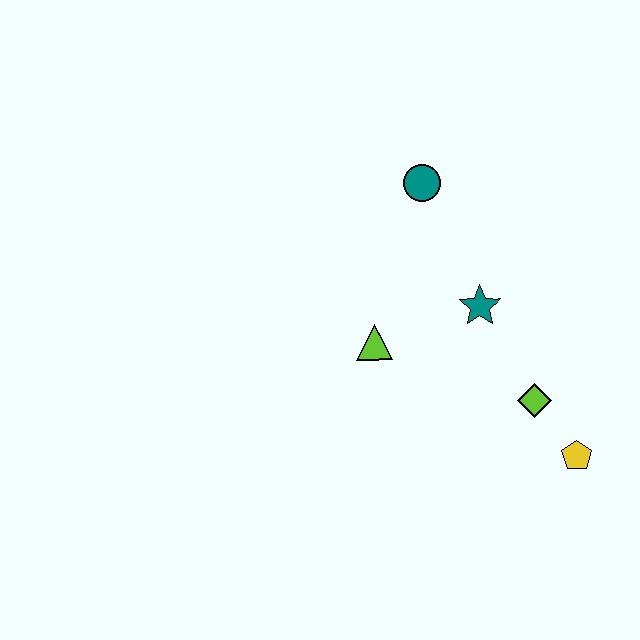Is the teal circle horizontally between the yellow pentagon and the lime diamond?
No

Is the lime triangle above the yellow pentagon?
Yes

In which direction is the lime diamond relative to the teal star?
The lime diamond is below the teal star.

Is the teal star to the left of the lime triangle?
No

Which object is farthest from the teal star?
The yellow pentagon is farthest from the teal star.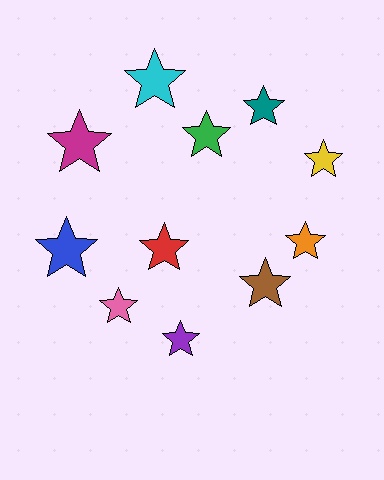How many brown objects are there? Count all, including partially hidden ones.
There is 1 brown object.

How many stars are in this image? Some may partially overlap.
There are 11 stars.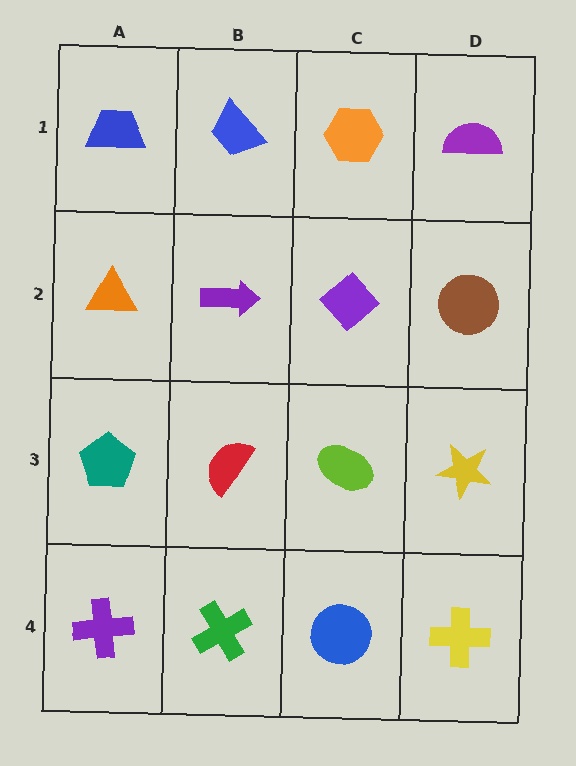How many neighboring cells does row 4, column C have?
3.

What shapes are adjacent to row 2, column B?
A blue trapezoid (row 1, column B), a red semicircle (row 3, column B), an orange triangle (row 2, column A), a purple diamond (row 2, column C).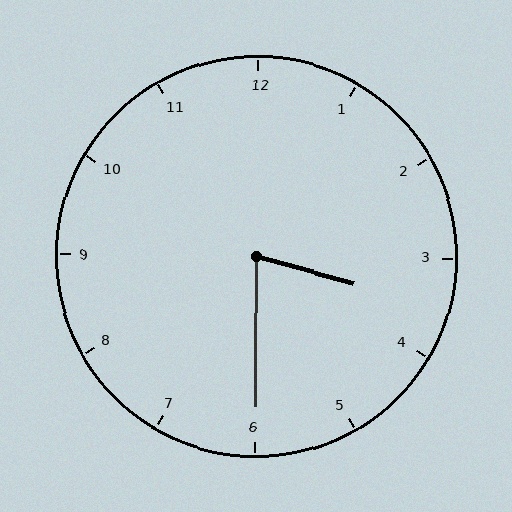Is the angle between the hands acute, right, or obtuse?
It is acute.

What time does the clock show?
3:30.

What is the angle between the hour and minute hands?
Approximately 75 degrees.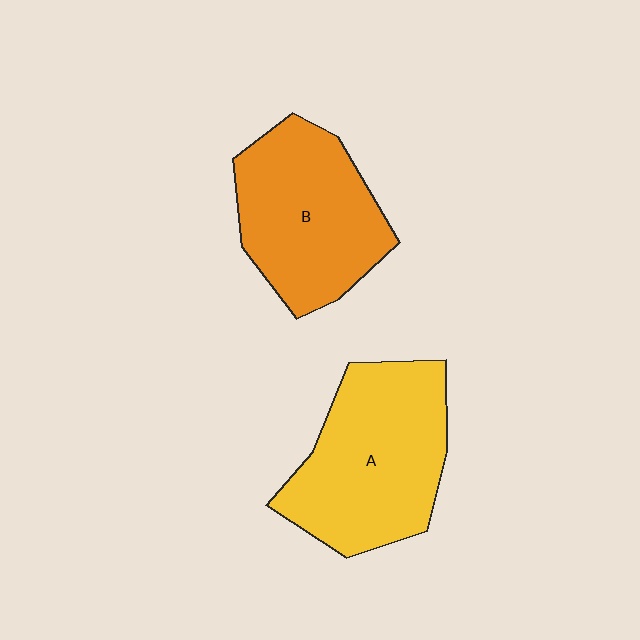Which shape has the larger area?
Shape A (yellow).